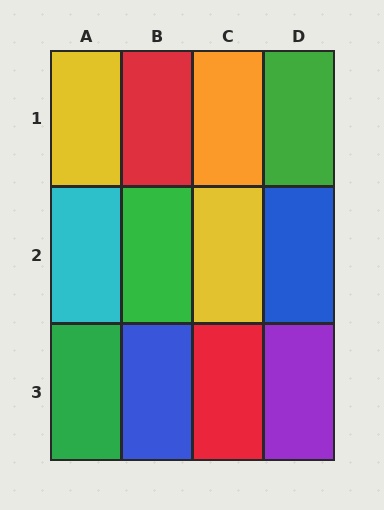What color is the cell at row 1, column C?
Orange.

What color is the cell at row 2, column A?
Cyan.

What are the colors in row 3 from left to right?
Green, blue, red, purple.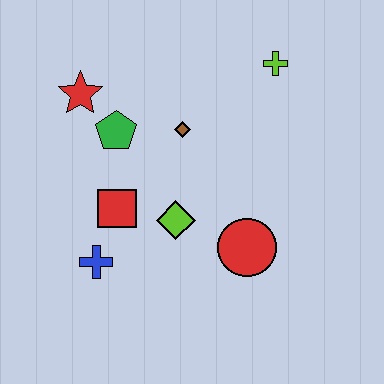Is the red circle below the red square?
Yes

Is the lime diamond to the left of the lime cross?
Yes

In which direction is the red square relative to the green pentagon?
The red square is below the green pentagon.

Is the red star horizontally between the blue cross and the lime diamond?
No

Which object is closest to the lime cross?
The brown diamond is closest to the lime cross.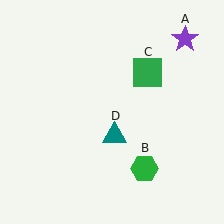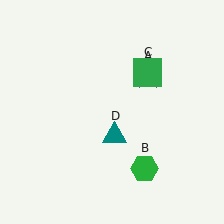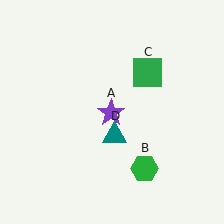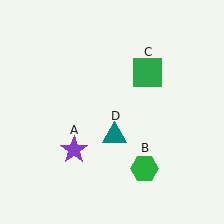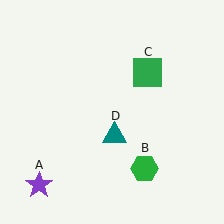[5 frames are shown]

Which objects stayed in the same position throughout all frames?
Green hexagon (object B) and green square (object C) and teal triangle (object D) remained stationary.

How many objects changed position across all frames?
1 object changed position: purple star (object A).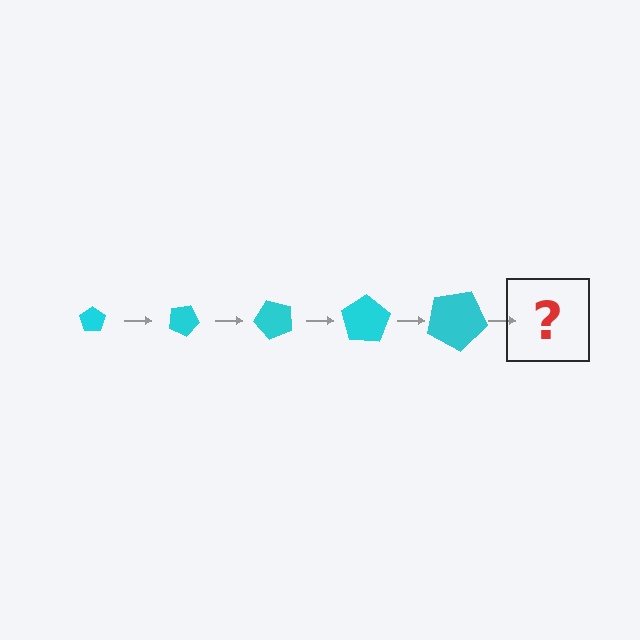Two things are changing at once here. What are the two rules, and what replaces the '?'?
The two rules are that the pentagon grows larger each step and it rotates 25 degrees each step. The '?' should be a pentagon, larger than the previous one and rotated 125 degrees from the start.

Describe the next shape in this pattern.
It should be a pentagon, larger than the previous one and rotated 125 degrees from the start.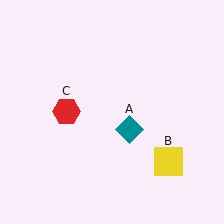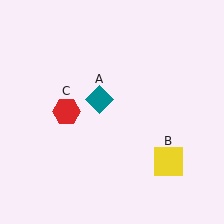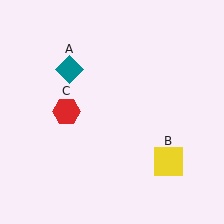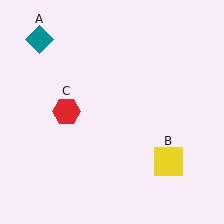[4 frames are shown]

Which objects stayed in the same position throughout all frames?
Yellow square (object B) and red hexagon (object C) remained stationary.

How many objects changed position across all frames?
1 object changed position: teal diamond (object A).